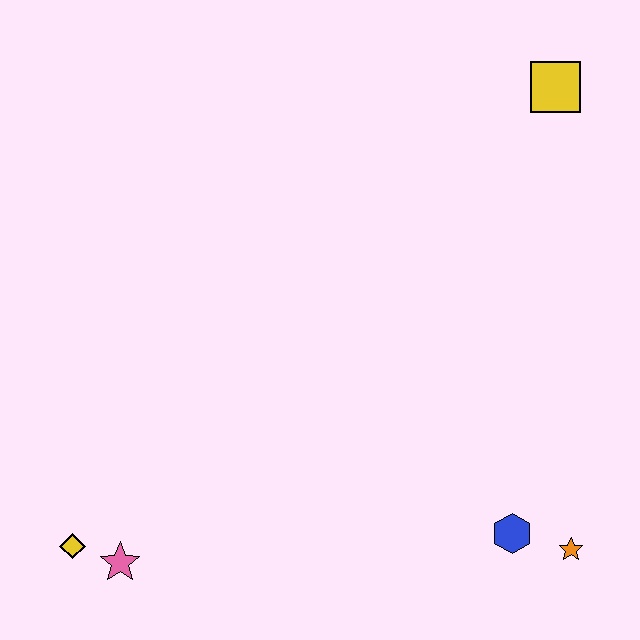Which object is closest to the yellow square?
The blue hexagon is closest to the yellow square.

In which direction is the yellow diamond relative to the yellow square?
The yellow diamond is to the left of the yellow square.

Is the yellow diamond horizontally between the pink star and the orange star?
No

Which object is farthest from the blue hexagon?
The yellow square is farthest from the blue hexagon.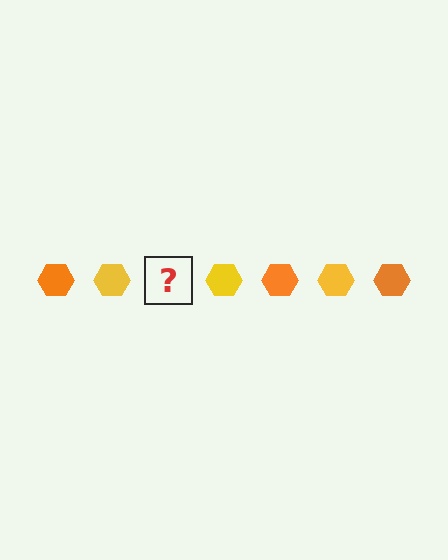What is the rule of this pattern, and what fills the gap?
The rule is that the pattern cycles through orange, yellow hexagons. The gap should be filled with an orange hexagon.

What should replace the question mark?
The question mark should be replaced with an orange hexagon.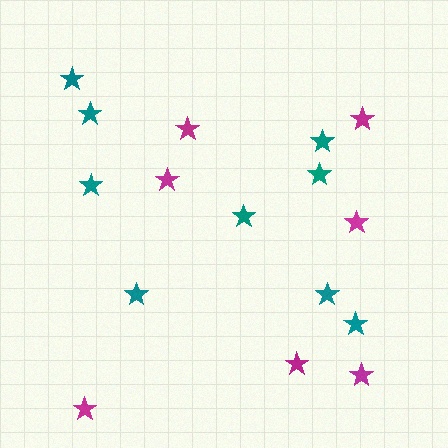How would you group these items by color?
There are 2 groups: one group of magenta stars (7) and one group of teal stars (9).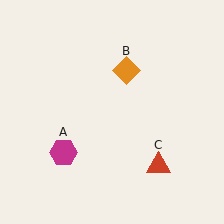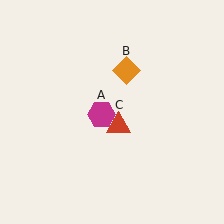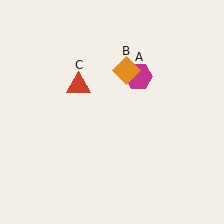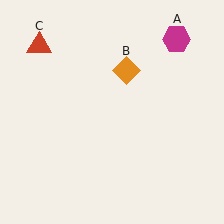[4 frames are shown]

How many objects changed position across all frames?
2 objects changed position: magenta hexagon (object A), red triangle (object C).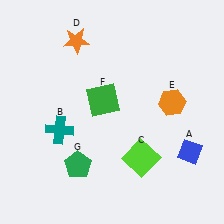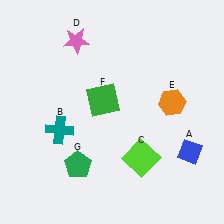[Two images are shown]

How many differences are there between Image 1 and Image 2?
There is 1 difference between the two images.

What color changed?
The star (D) changed from orange in Image 1 to pink in Image 2.